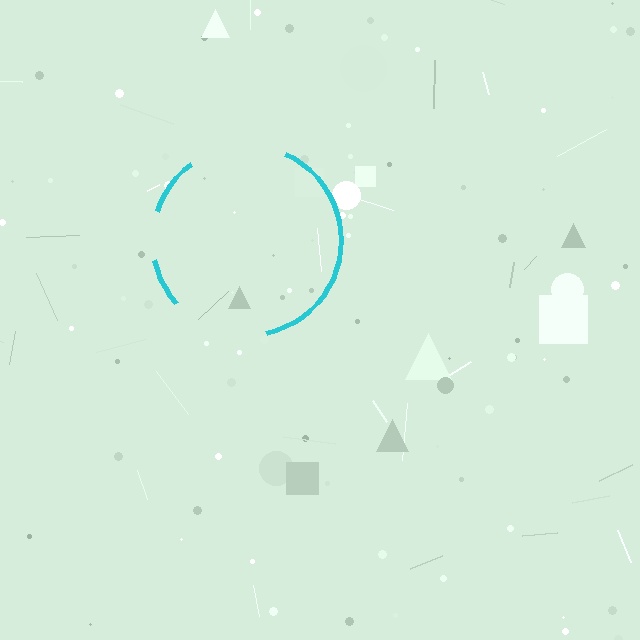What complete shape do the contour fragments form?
The contour fragments form a circle.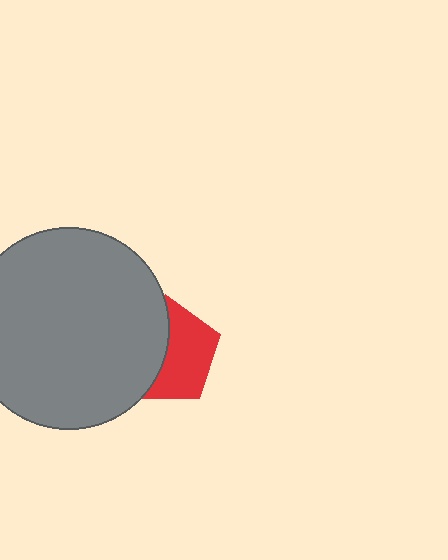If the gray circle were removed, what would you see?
You would see the complete red pentagon.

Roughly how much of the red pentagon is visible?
About half of it is visible (roughly 53%).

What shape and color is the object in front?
The object in front is a gray circle.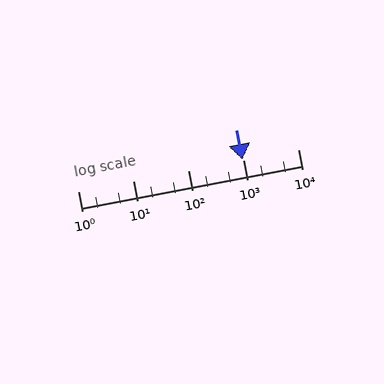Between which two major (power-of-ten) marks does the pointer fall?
The pointer is between 100 and 1000.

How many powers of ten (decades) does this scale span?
The scale spans 4 decades, from 1 to 10000.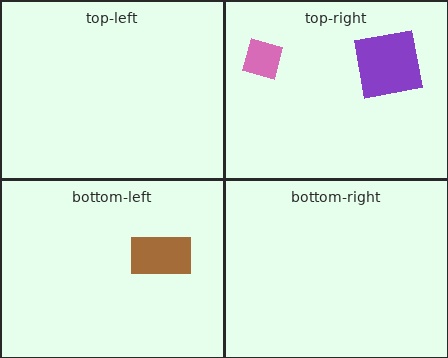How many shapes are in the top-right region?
2.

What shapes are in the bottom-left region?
The brown rectangle.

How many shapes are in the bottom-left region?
1.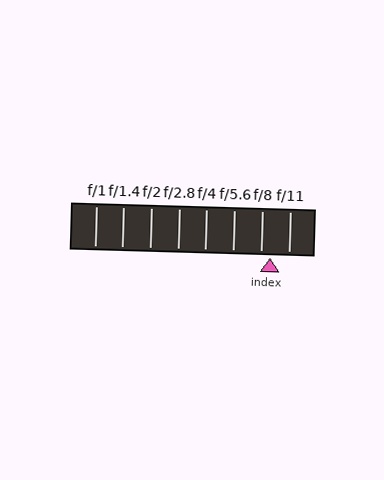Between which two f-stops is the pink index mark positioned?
The index mark is between f/8 and f/11.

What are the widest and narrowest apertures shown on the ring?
The widest aperture shown is f/1 and the narrowest is f/11.